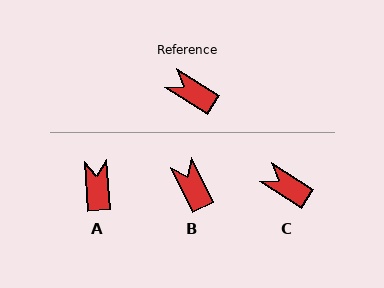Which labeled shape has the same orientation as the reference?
C.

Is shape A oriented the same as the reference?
No, it is off by about 54 degrees.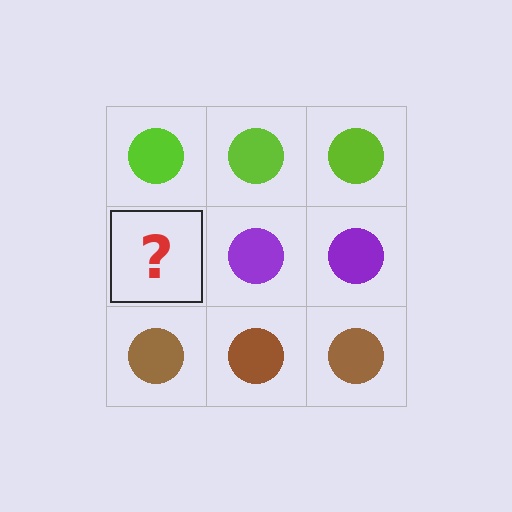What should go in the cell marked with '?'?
The missing cell should contain a purple circle.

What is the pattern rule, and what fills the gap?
The rule is that each row has a consistent color. The gap should be filled with a purple circle.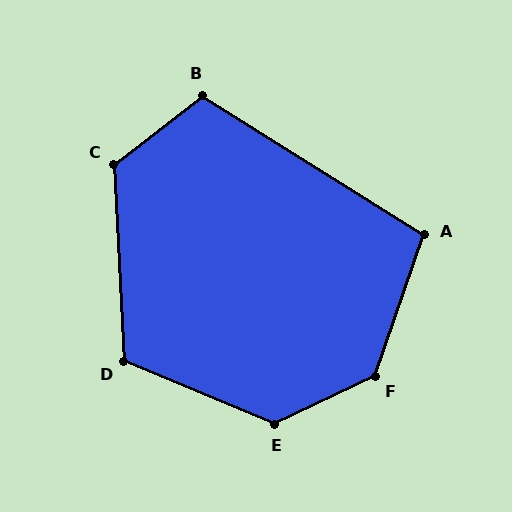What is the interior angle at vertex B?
Approximately 110 degrees (obtuse).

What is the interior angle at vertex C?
Approximately 125 degrees (obtuse).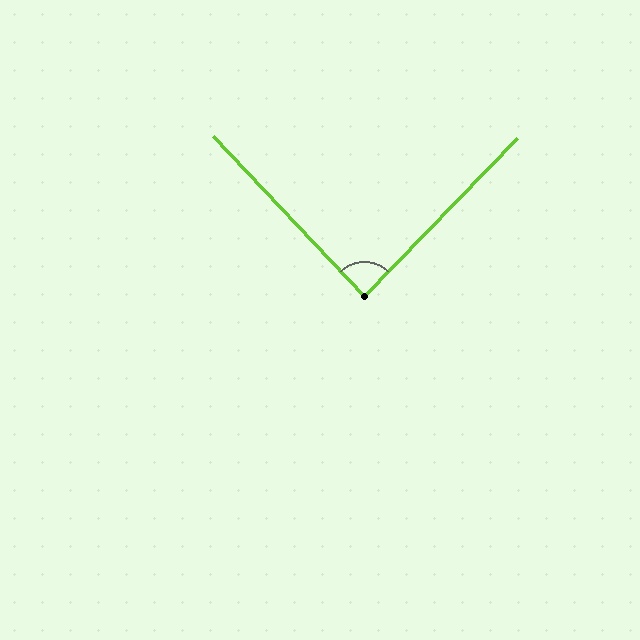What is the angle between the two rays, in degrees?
Approximately 88 degrees.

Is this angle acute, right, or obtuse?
It is approximately a right angle.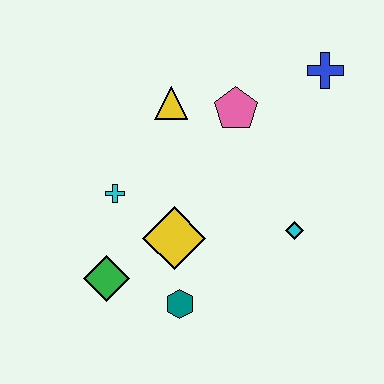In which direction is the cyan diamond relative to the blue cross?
The cyan diamond is below the blue cross.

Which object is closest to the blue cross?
The pink pentagon is closest to the blue cross.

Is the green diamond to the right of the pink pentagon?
No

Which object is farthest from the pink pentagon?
The green diamond is farthest from the pink pentagon.